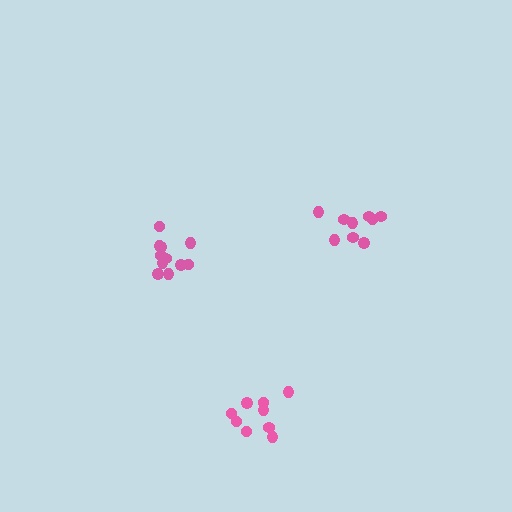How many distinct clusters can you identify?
There are 3 distinct clusters.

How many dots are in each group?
Group 1: 9 dots, Group 2: 11 dots, Group 3: 9 dots (29 total).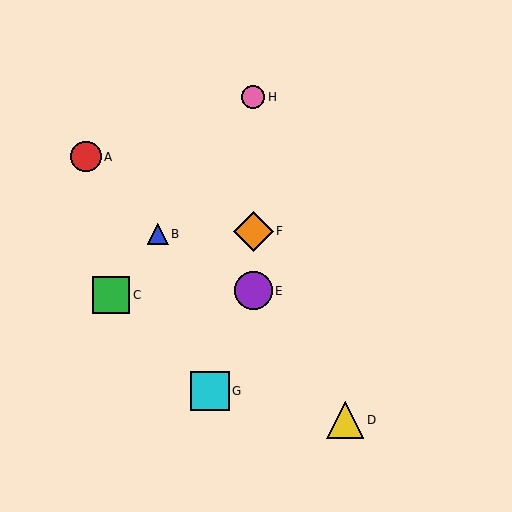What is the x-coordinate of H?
Object H is at x≈253.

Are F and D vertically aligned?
No, F is at x≈253 and D is at x≈345.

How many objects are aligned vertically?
3 objects (E, F, H) are aligned vertically.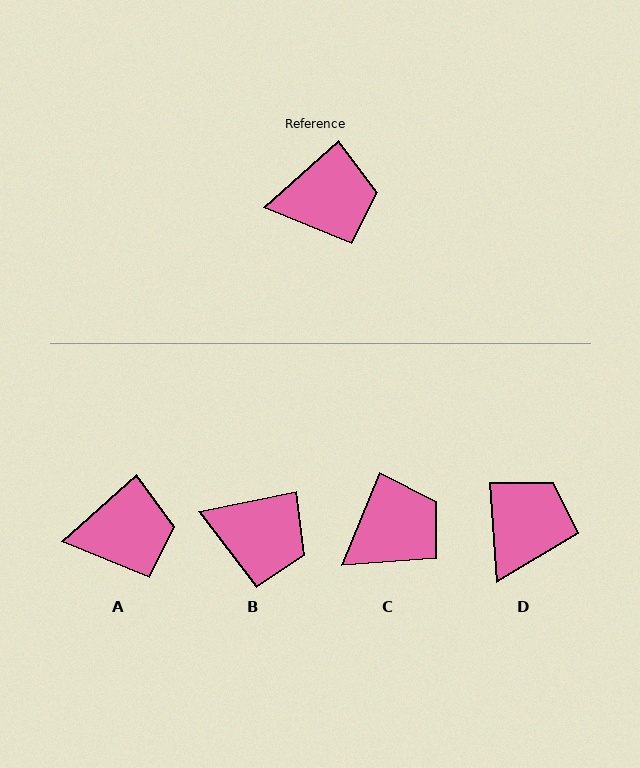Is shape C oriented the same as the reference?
No, it is off by about 26 degrees.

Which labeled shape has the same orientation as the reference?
A.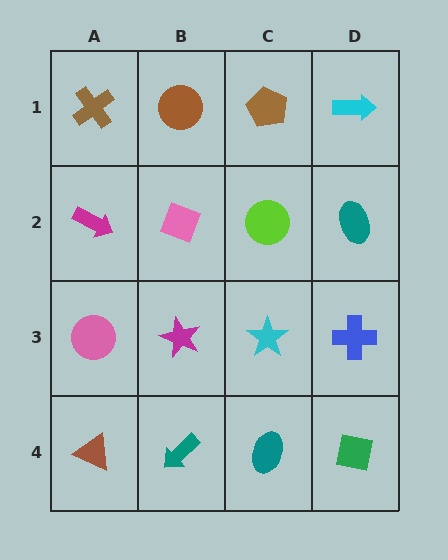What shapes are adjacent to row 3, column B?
A pink diamond (row 2, column B), a teal arrow (row 4, column B), a pink circle (row 3, column A), a cyan star (row 3, column C).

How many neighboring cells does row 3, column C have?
4.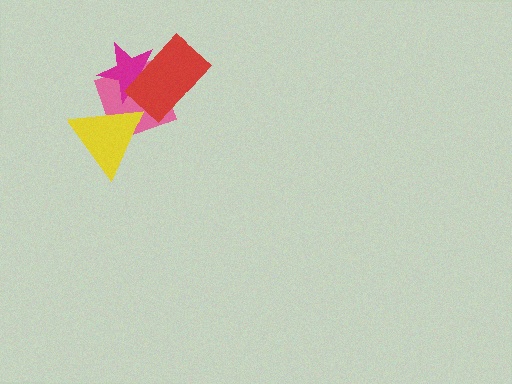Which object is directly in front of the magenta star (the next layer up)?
The red rectangle is directly in front of the magenta star.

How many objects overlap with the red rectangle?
2 objects overlap with the red rectangle.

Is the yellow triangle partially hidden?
No, no other shape covers it.